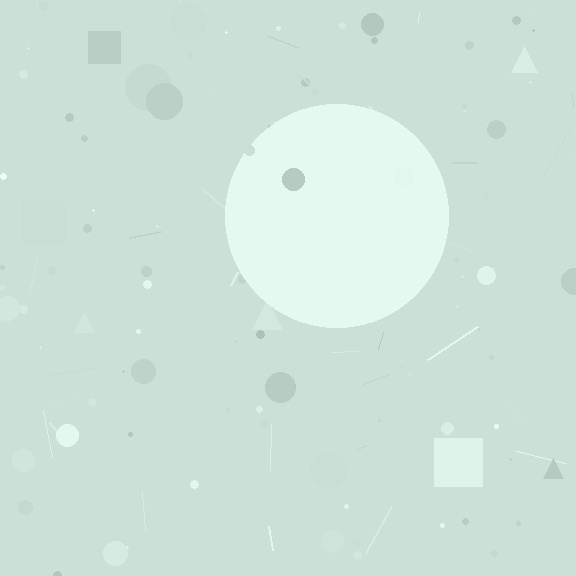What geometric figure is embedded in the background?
A circle is embedded in the background.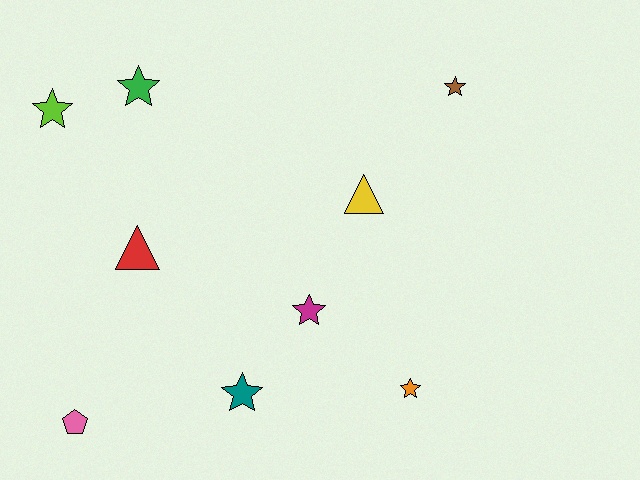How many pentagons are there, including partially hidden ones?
There is 1 pentagon.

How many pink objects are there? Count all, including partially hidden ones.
There is 1 pink object.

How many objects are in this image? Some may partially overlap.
There are 9 objects.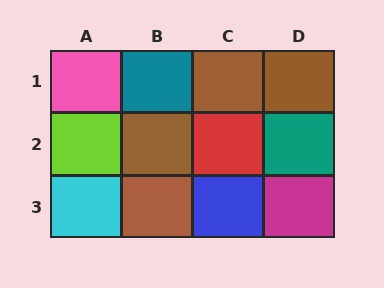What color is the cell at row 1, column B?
Teal.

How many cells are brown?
4 cells are brown.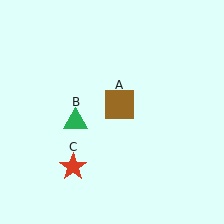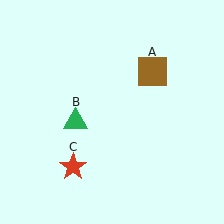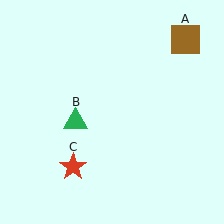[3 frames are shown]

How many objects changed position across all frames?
1 object changed position: brown square (object A).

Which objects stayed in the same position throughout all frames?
Green triangle (object B) and red star (object C) remained stationary.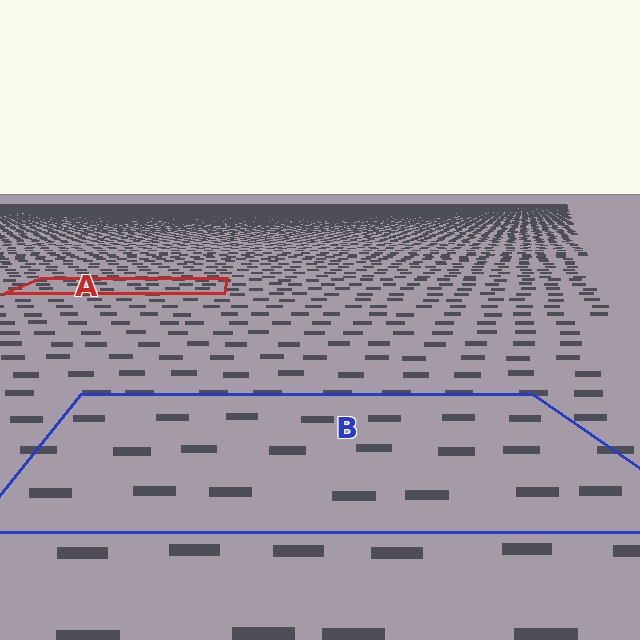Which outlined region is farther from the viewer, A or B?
Region A is farther from the viewer — the texture elements inside it appear smaller and more densely packed.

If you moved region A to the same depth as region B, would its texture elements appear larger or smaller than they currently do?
They would appear larger. At a closer depth, the same texture elements are projected at a bigger on-screen size.